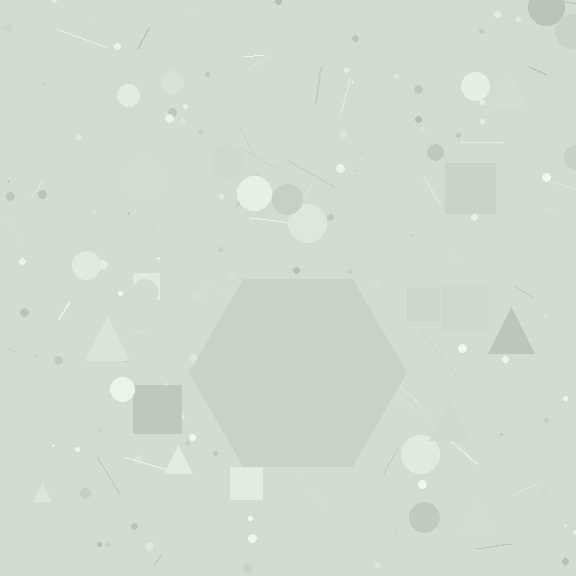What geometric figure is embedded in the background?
A hexagon is embedded in the background.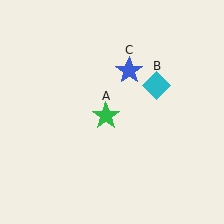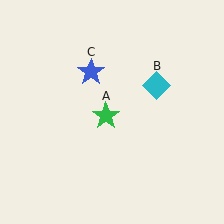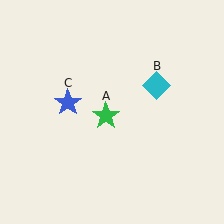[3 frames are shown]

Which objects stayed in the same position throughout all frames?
Green star (object A) and cyan diamond (object B) remained stationary.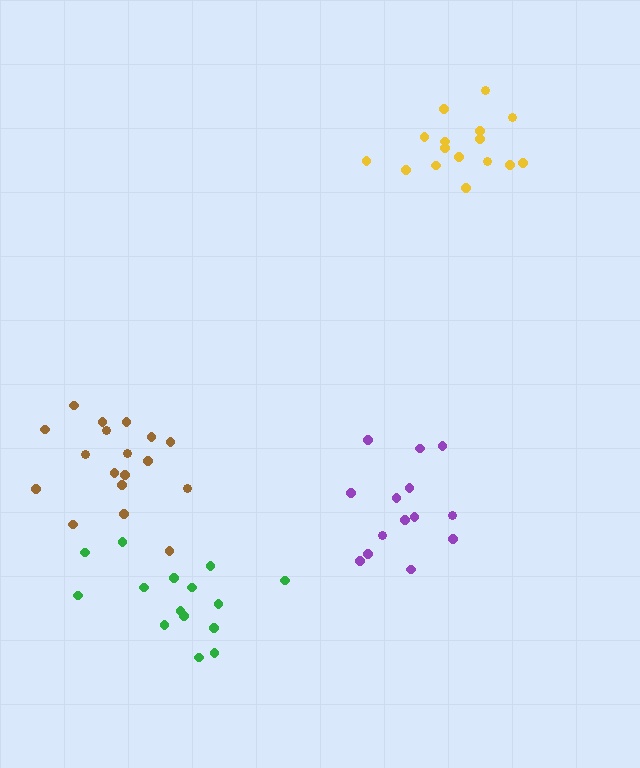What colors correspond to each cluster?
The clusters are colored: yellow, brown, green, purple.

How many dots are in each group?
Group 1: 16 dots, Group 2: 18 dots, Group 3: 15 dots, Group 4: 14 dots (63 total).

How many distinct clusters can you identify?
There are 4 distinct clusters.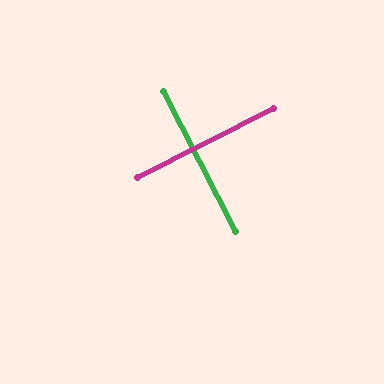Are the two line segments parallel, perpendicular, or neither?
Perpendicular — they meet at approximately 90°.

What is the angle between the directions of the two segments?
Approximately 90 degrees.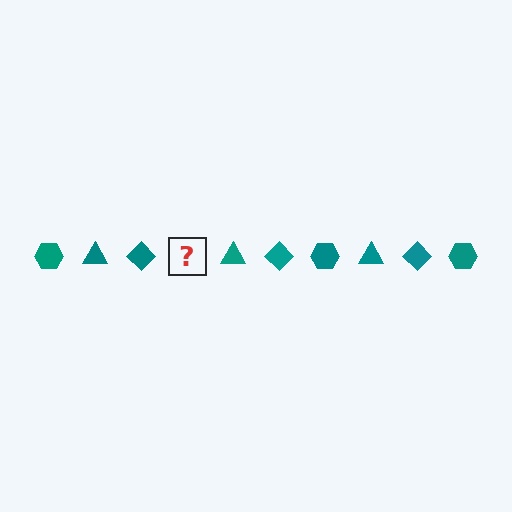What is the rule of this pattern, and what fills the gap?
The rule is that the pattern cycles through hexagon, triangle, diamond shapes in teal. The gap should be filled with a teal hexagon.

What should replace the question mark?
The question mark should be replaced with a teal hexagon.